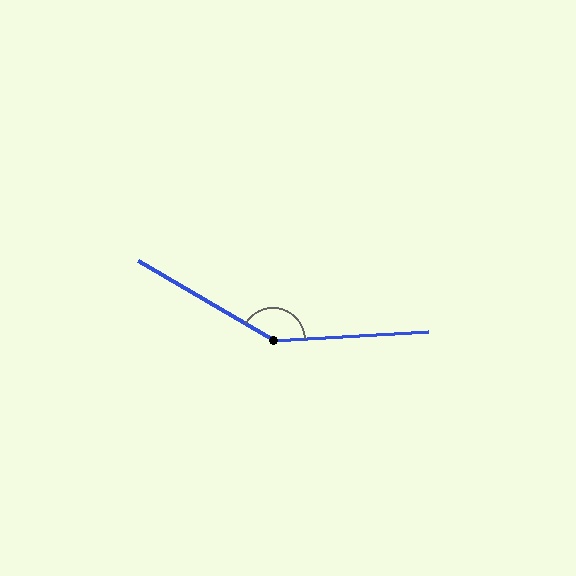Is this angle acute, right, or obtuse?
It is obtuse.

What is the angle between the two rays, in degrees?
Approximately 146 degrees.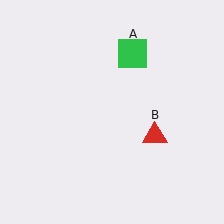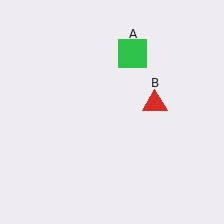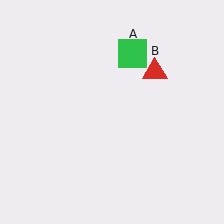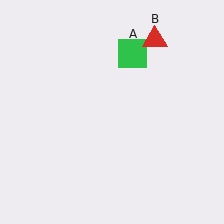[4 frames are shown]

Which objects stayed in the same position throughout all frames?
Green square (object A) remained stationary.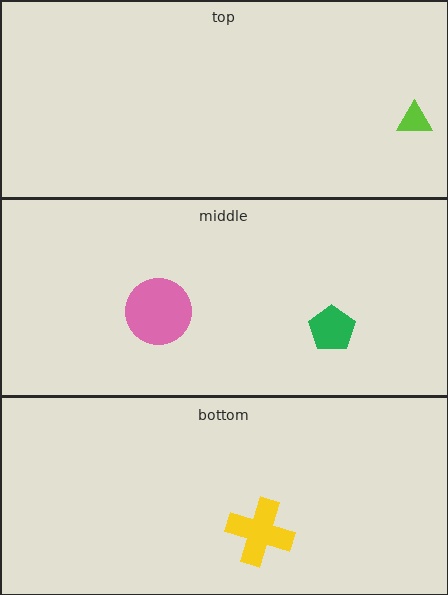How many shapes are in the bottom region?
1.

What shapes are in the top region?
The lime triangle.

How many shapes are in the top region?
1.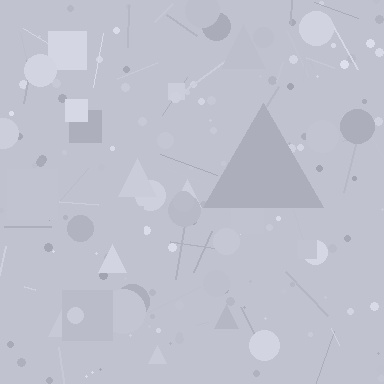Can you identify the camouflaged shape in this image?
The camouflaged shape is a triangle.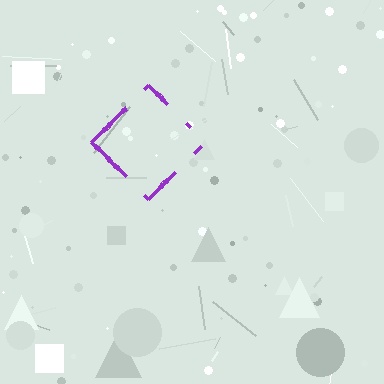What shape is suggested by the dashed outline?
The dashed outline suggests a diamond.